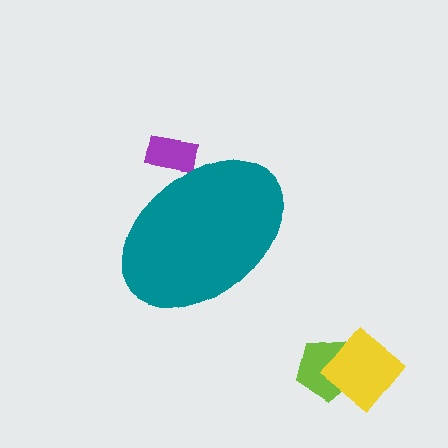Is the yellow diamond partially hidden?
No, the yellow diamond is fully visible.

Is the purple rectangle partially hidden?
Yes, the purple rectangle is partially hidden behind the teal ellipse.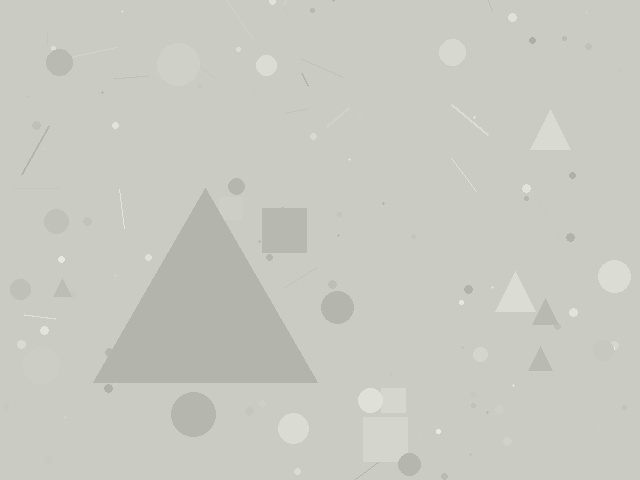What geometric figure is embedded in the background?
A triangle is embedded in the background.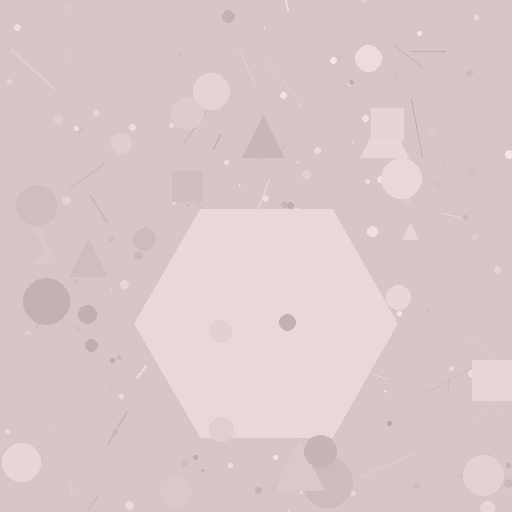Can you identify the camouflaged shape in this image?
The camouflaged shape is a hexagon.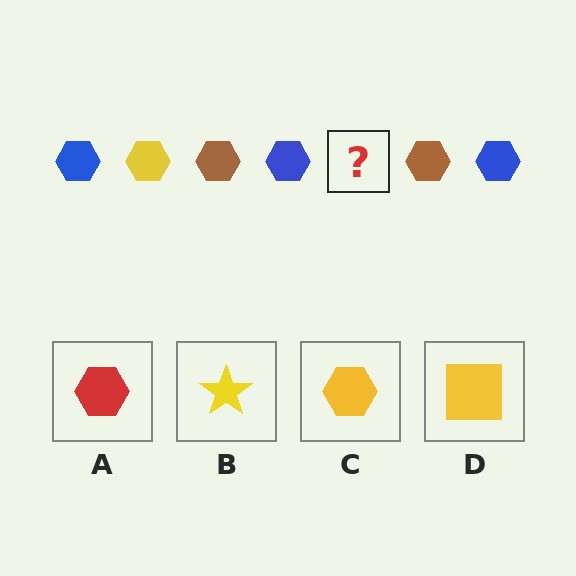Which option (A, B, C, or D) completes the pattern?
C.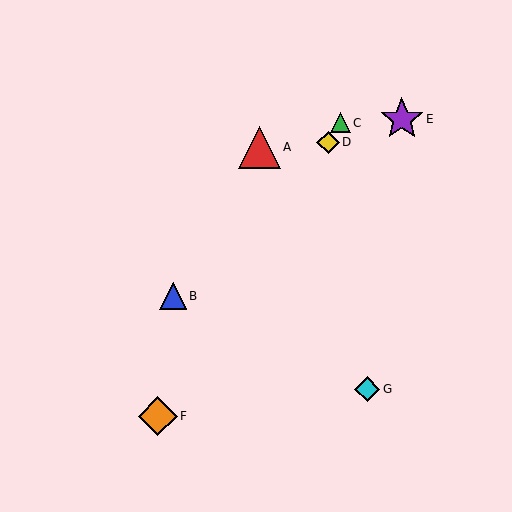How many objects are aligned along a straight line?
3 objects (C, D, F) are aligned along a straight line.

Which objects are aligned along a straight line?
Objects C, D, F are aligned along a straight line.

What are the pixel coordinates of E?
Object E is at (402, 119).